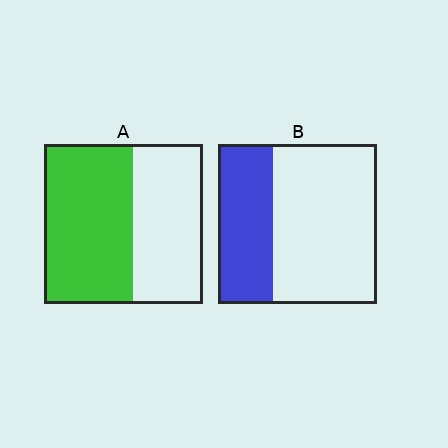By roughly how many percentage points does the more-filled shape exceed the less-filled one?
By roughly 20 percentage points (A over B).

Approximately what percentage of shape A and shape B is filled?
A is approximately 55% and B is approximately 35%.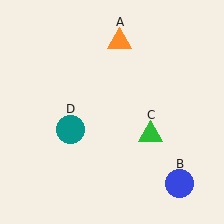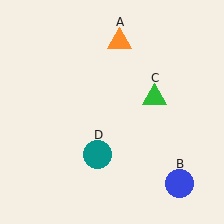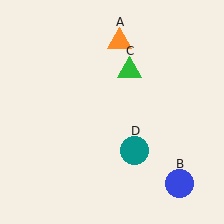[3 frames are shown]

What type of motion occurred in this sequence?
The green triangle (object C), teal circle (object D) rotated counterclockwise around the center of the scene.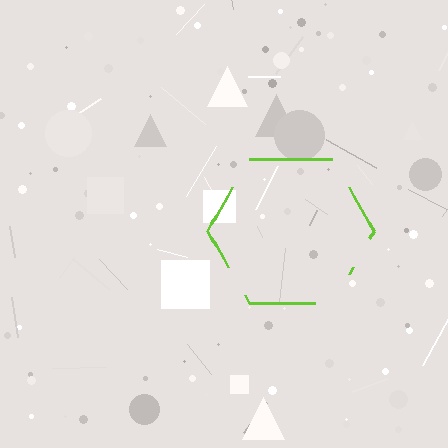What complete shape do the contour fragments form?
The contour fragments form a hexagon.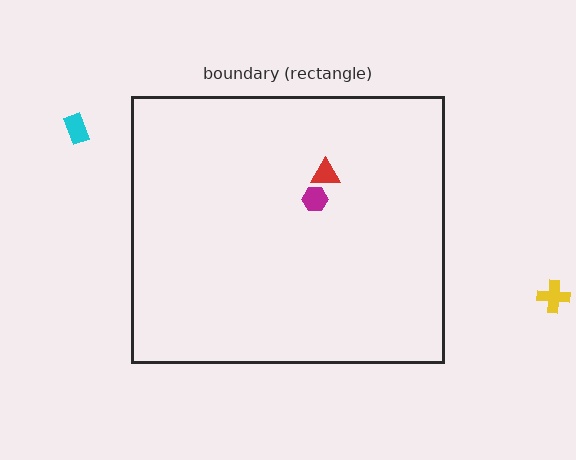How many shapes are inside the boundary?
2 inside, 2 outside.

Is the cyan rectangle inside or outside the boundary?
Outside.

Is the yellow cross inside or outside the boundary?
Outside.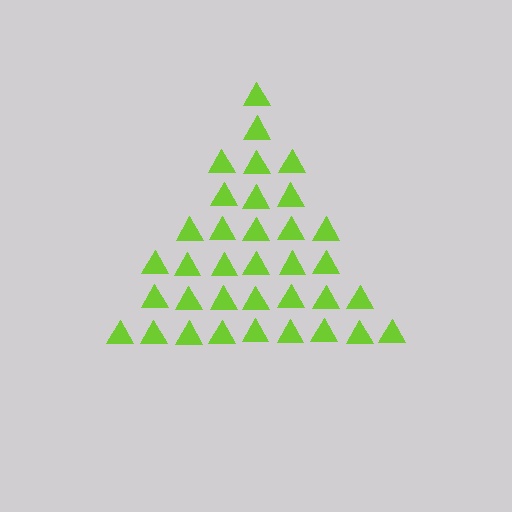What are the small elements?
The small elements are triangles.